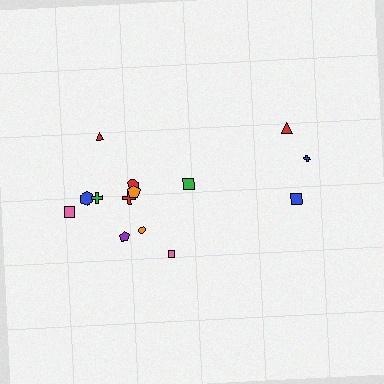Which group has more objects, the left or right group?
The left group.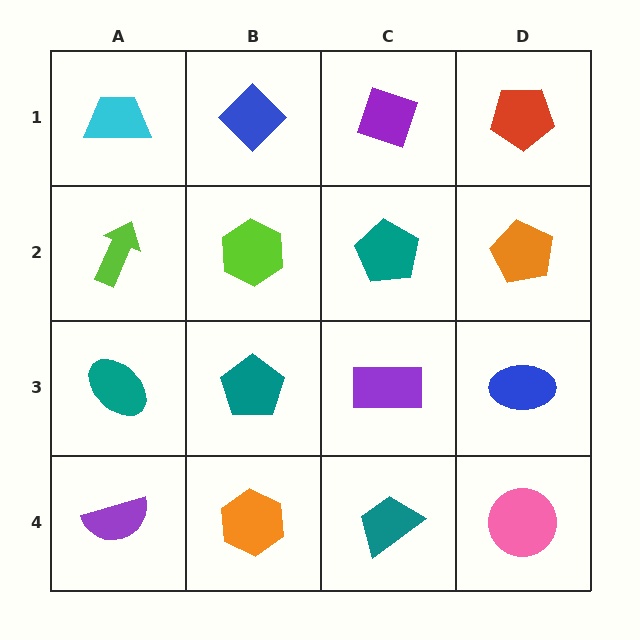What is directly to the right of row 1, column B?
A purple diamond.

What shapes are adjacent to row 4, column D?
A blue ellipse (row 3, column D), a teal trapezoid (row 4, column C).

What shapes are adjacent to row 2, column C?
A purple diamond (row 1, column C), a purple rectangle (row 3, column C), a lime hexagon (row 2, column B), an orange pentagon (row 2, column D).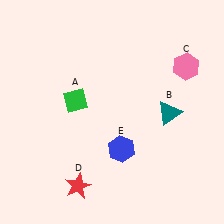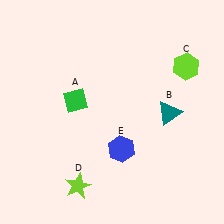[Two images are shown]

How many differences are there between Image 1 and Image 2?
There are 2 differences between the two images.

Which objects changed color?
C changed from pink to lime. D changed from red to lime.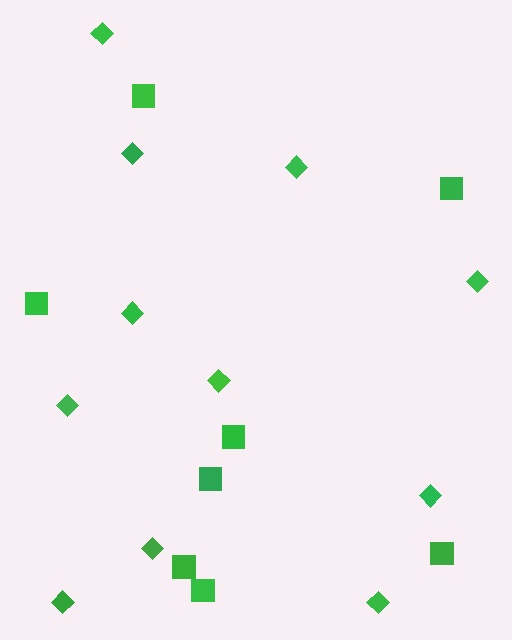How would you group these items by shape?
There are 2 groups: one group of squares (8) and one group of diamonds (11).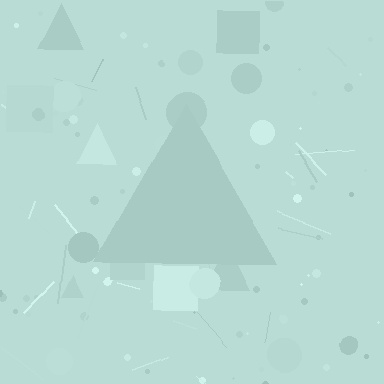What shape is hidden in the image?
A triangle is hidden in the image.